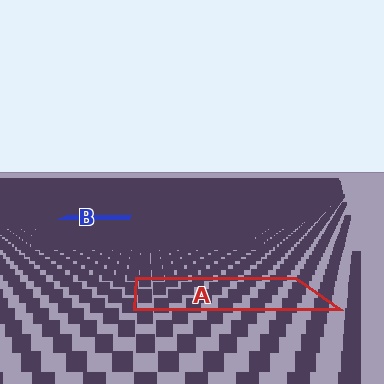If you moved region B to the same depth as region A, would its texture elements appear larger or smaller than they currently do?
They would appear larger. At a closer depth, the same texture elements are projected at a bigger on-screen size.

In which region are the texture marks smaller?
The texture marks are smaller in region B, because it is farther away.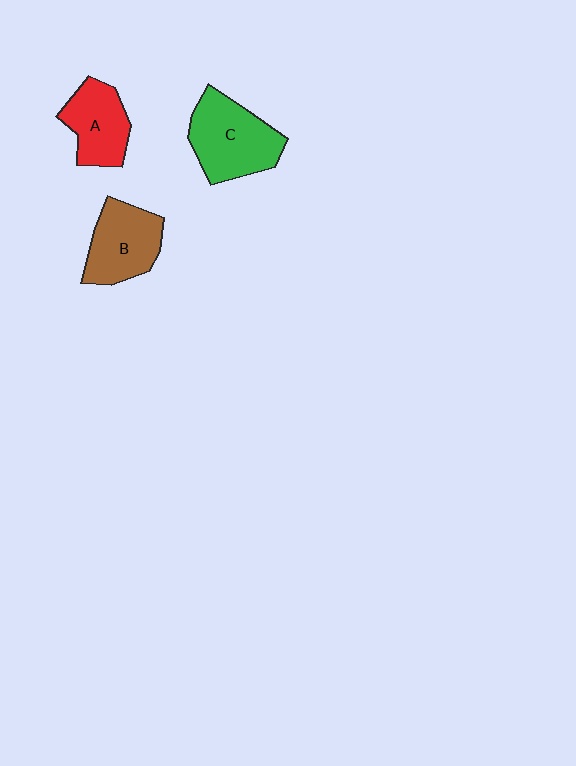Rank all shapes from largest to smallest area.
From largest to smallest: C (green), B (brown), A (red).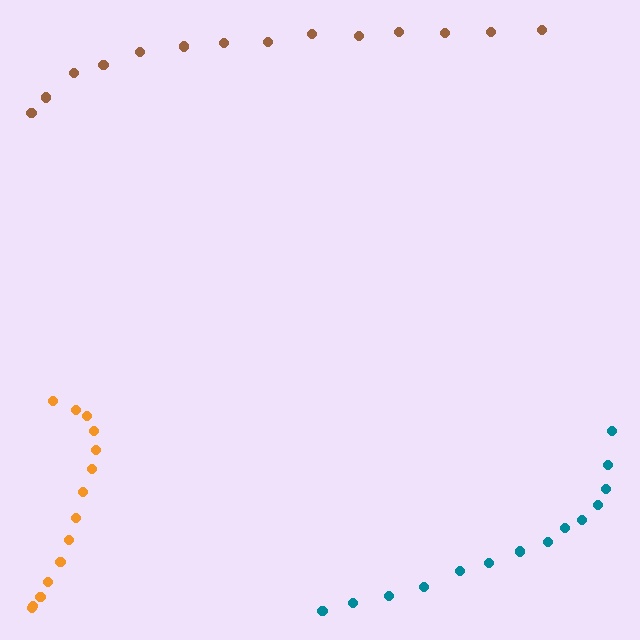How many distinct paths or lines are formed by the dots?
There are 3 distinct paths.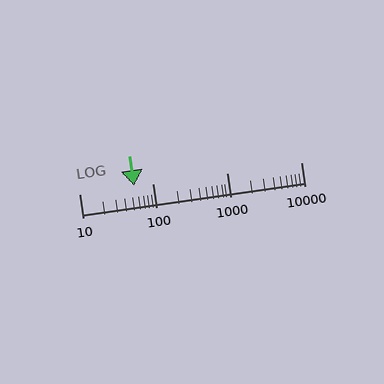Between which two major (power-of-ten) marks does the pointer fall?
The pointer is between 10 and 100.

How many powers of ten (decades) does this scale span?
The scale spans 3 decades, from 10 to 10000.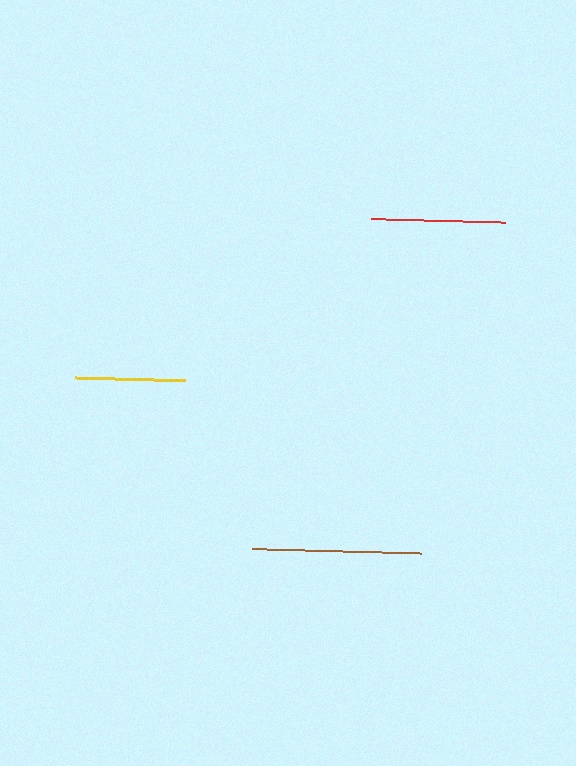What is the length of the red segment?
The red segment is approximately 134 pixels long.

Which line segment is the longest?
The brown line is the longest at approximately 169 pixels.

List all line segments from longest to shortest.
From longest to shortest: brown, red, yellow.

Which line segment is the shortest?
The yellow line is the shortest at approximately 110 pixels.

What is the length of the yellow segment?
The yellow segment is approximately 110 pixels long.